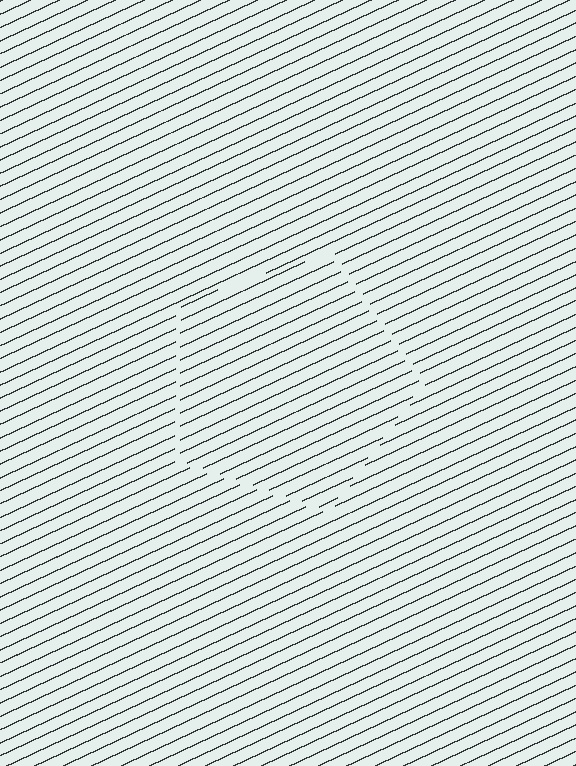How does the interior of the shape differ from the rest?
The interior of the shape contains the same grating, shifted by half a period — the contour is defined by the phase discontinuity where line-ends from the inner and outer gratings abut.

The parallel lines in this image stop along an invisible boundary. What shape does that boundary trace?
An illusory pentagon. The interior of the shape contains the same grating, shifted by half a period — the contour is defined by the phase discontinuity where line-ends from the inner and outer gratings abut.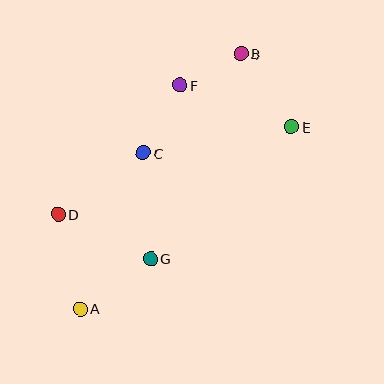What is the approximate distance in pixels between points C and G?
The distance between C and G is approximately 106 pixels.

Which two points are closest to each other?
Points B and F are closest to each other.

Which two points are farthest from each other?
Points A and B are farthest from each other.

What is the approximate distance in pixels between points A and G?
The distance between A and G is approximately 86 pixels.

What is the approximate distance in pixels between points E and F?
The distance between E and F is approximately 119 pixels.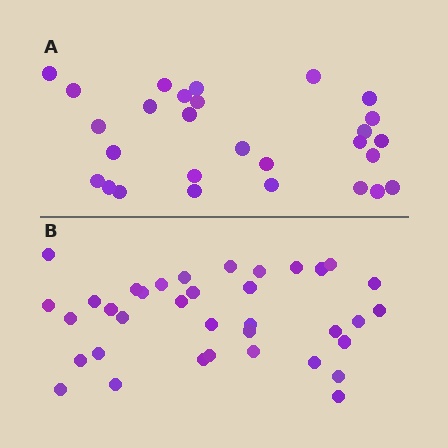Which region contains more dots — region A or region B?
Region B (the bottom region) has more dots.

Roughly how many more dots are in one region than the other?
Region B has roughly 8 or so more dots than region A.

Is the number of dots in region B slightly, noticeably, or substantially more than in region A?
Region B has noticeably more, but not dramatically so. The ratio is roughly 1.3 to 1.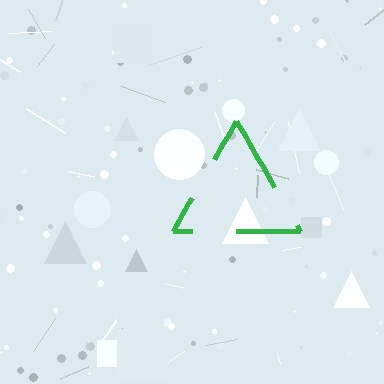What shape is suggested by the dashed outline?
The dashed outline suggests a triangle.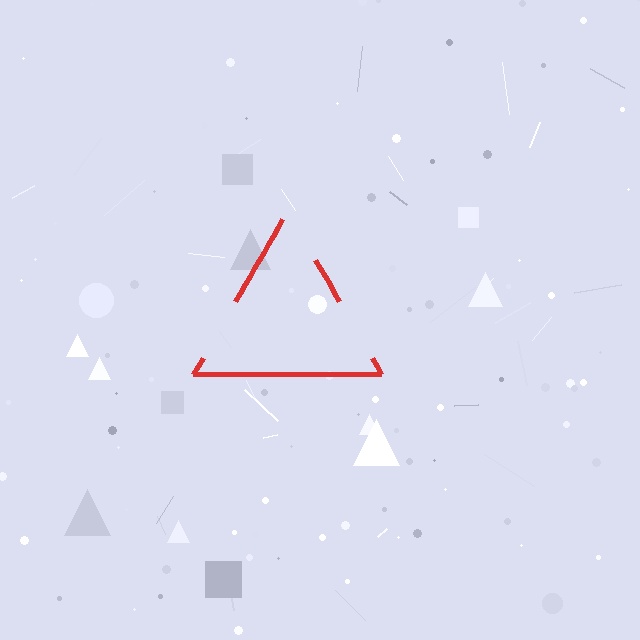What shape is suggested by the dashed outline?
The dashed outline suggests a triangle.